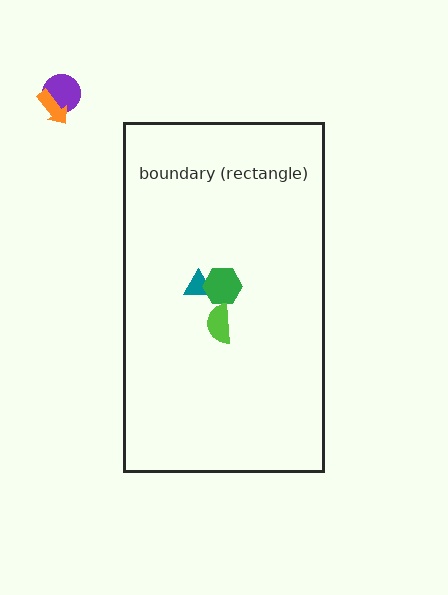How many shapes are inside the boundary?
3 inside, 2 outside.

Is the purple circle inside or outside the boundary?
Outside.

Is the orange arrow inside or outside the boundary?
Outside.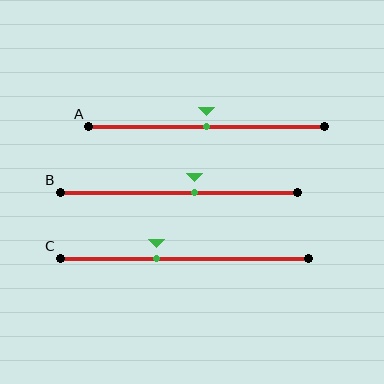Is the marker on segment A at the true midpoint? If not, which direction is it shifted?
Yes, the marker on segment A is at the true midpoint.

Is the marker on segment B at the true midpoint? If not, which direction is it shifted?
No, the marker on segment B is shifted to the right by about 7% of the segment length.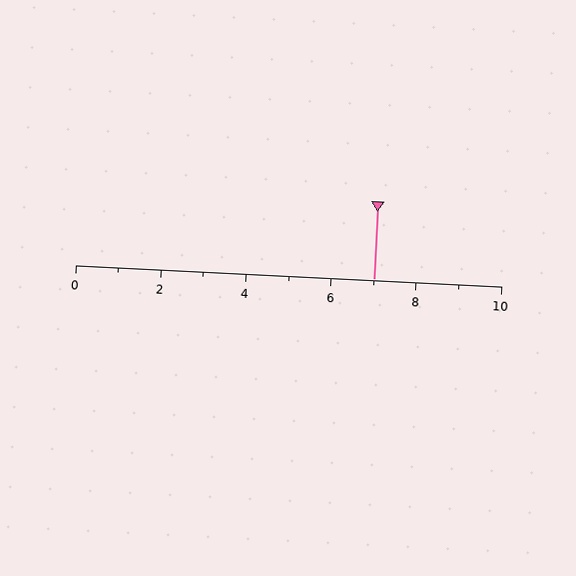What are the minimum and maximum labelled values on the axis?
The axis runs from 0 to 10.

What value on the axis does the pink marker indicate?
The marker indicates approximately 7.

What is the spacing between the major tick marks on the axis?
The major ticks are spaced 2 apart.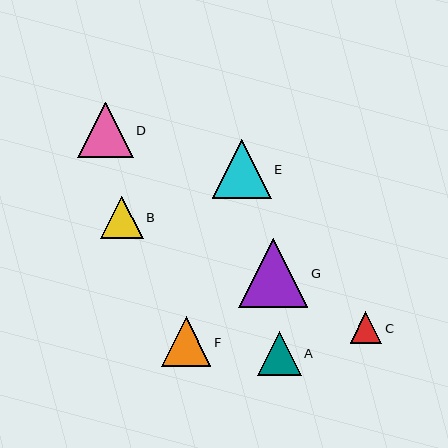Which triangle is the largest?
Triangle G is the largest with a size of approximately 69 pixels.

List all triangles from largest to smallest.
From largest to smallest: G, E, D, F, A, B, C.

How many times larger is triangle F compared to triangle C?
Triangle F is approximately 1.6 times the size of triangle C.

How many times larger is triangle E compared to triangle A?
Triangle E is approximately 1.4 times the size of triangle A.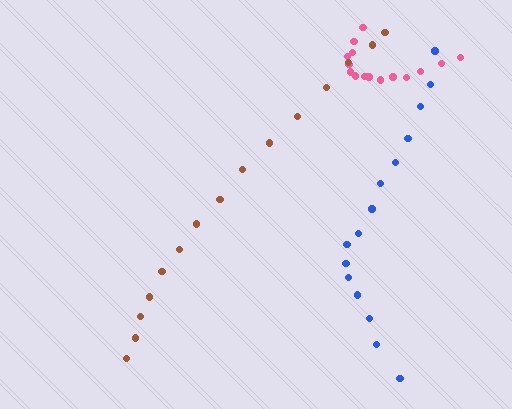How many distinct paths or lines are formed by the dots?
There are 3 distinct paths.